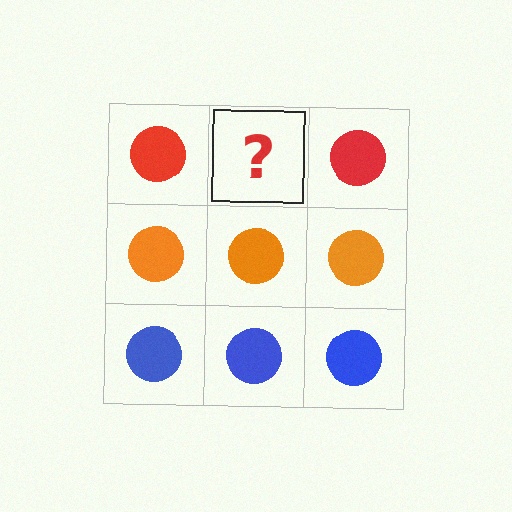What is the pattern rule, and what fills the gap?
The rule is that each row has a consistent color. The gap should be filled with a red circle.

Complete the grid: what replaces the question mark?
The question mark should be replaced with a red circle.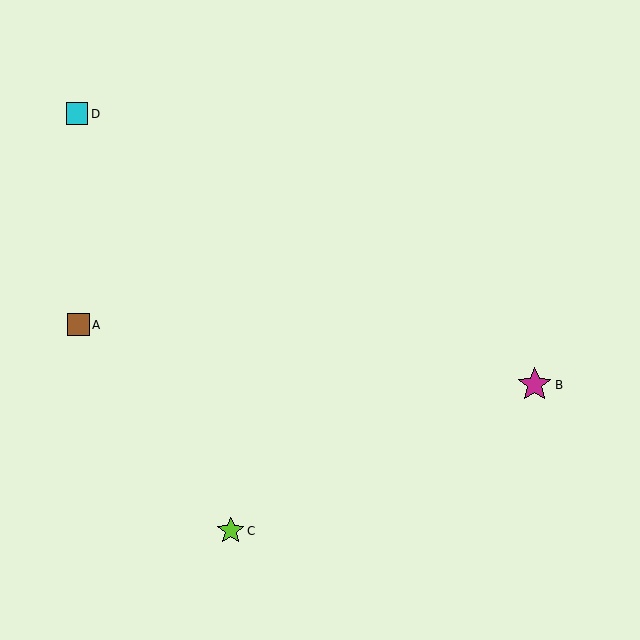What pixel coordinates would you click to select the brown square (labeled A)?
Click at (78, 325) to select the brown square A.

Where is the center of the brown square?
The center of the brown square is at (78, 325).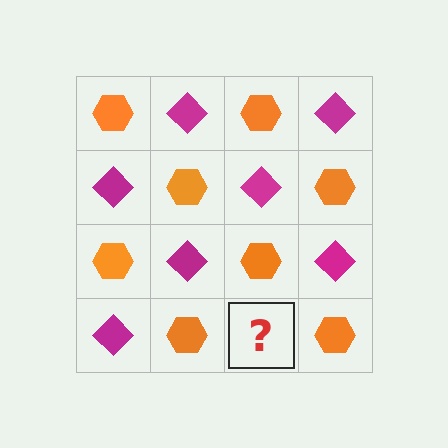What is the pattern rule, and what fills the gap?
The rule is that it alternates orange hexagon and magenta diamond in a checkerboard pattern. The gap should be filled with a magenta diamond.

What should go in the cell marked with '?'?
The missing cell should contain a magenta diamond.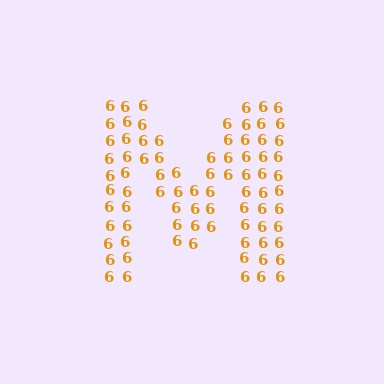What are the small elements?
The small elements are digit 6's.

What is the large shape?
The large shape is the letter M.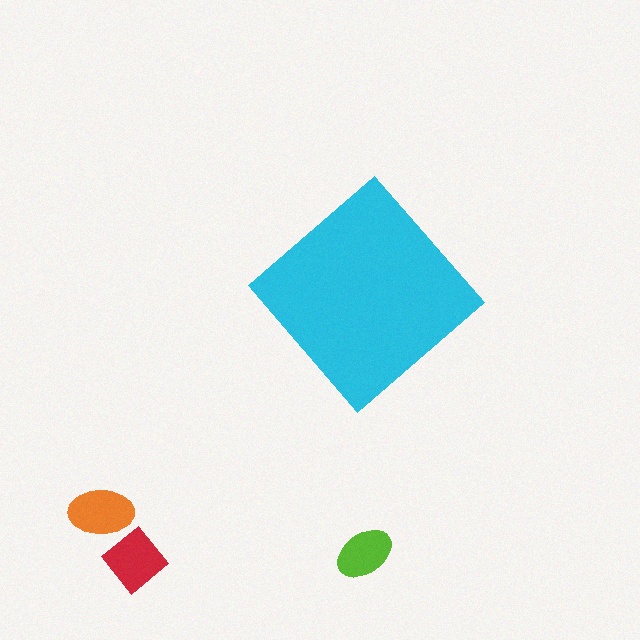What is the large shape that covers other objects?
A cyan diamond.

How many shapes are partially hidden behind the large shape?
0 shapes are partially hidden.